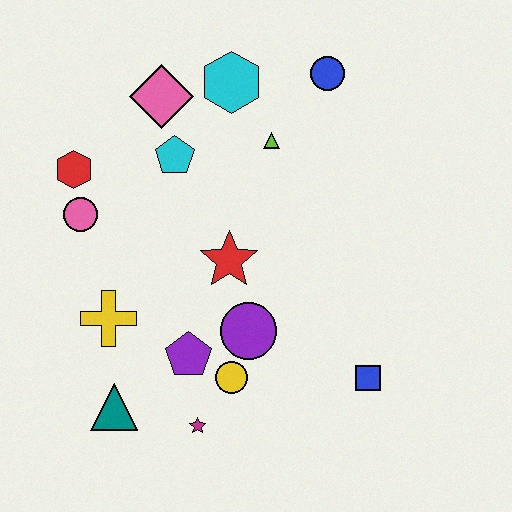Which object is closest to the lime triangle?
The cyan hexagon is closest to the lime triangle.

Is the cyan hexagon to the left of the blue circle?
Yes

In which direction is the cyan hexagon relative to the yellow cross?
The cyan hexagon is above the yellow cross.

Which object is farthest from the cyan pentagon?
The blue square is farthest from the cyan pentagon.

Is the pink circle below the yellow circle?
No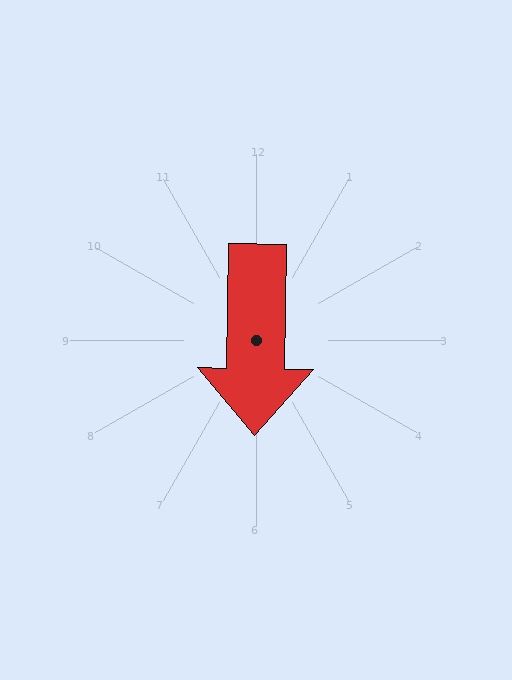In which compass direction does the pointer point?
South.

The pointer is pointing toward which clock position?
Roughly 6 o'clock.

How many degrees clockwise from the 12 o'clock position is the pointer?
Approximately 181 degrees.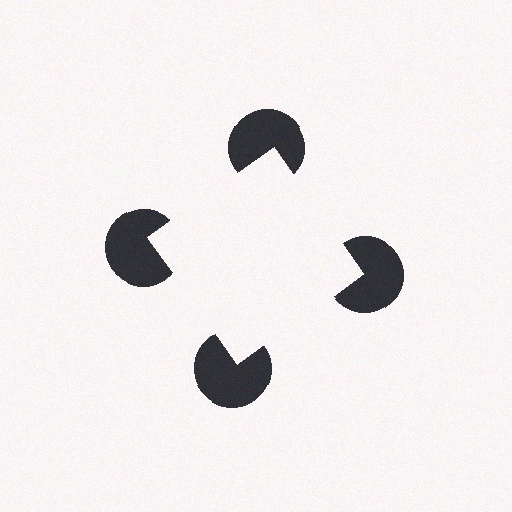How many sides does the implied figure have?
4 sides.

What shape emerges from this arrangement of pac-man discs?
An illusory square — its edges are inferred from the aligned wedge cuts in the pac-man discs, not physically drawn.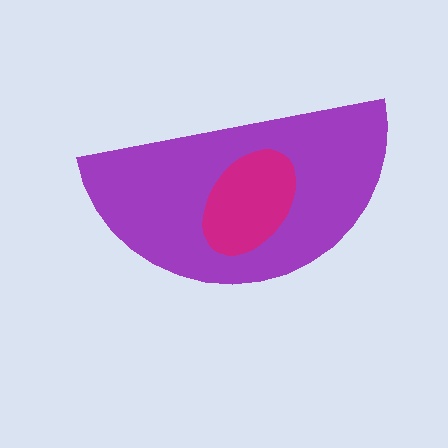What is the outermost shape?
The purple semicircle.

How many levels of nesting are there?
2.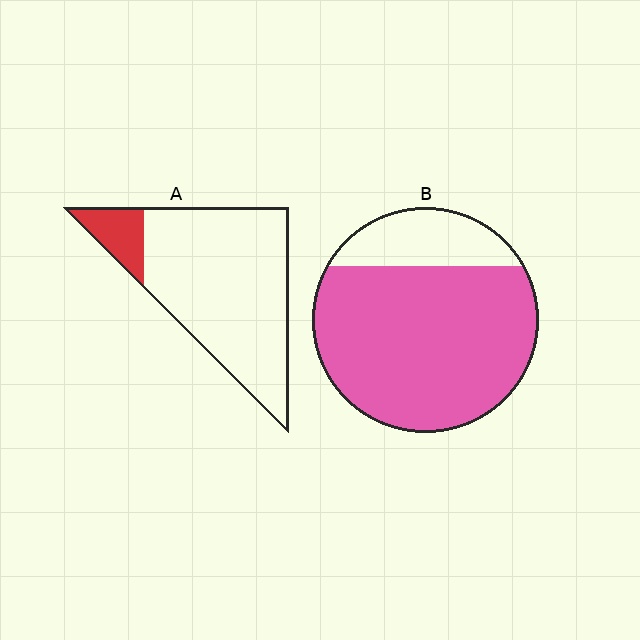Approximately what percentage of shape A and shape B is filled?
A is approximately 15% and B is approximately 80%.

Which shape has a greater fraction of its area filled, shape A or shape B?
Shape B.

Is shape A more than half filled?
No.